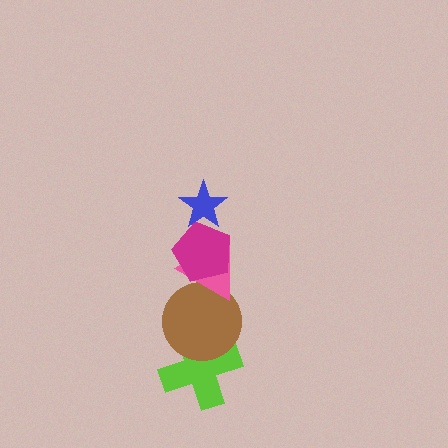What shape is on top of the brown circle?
The pink triangle is on top of the brown circle.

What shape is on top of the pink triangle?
The magenta pentagon is on top of the pink triangle.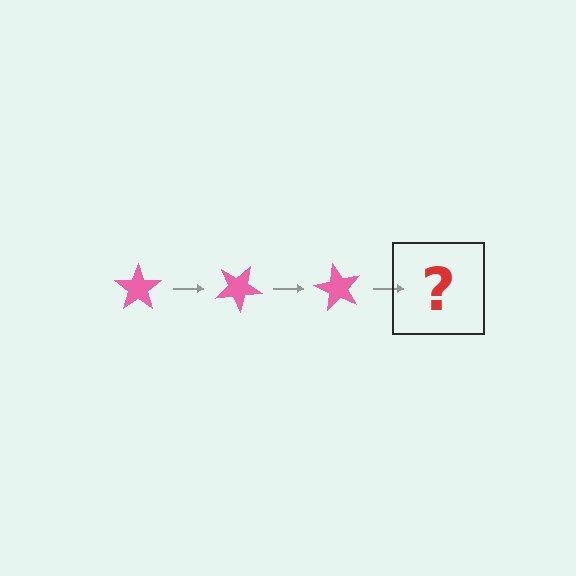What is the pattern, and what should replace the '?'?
The pattern is that the star rotates 30 degrees each step. The '?' should be a pink star rotated 90 degrees.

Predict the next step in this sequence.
The next step is a pink star rotated 90 degrees.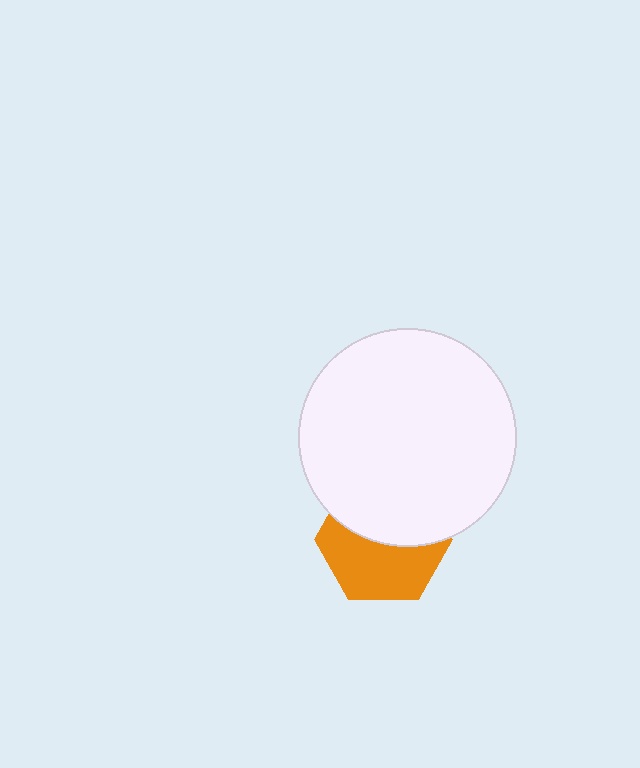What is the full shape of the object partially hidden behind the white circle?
The partially hidden object is an orange hexagon.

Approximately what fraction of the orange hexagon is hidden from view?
Roughly 48% of the orange hexagon is hidden behind the white circle.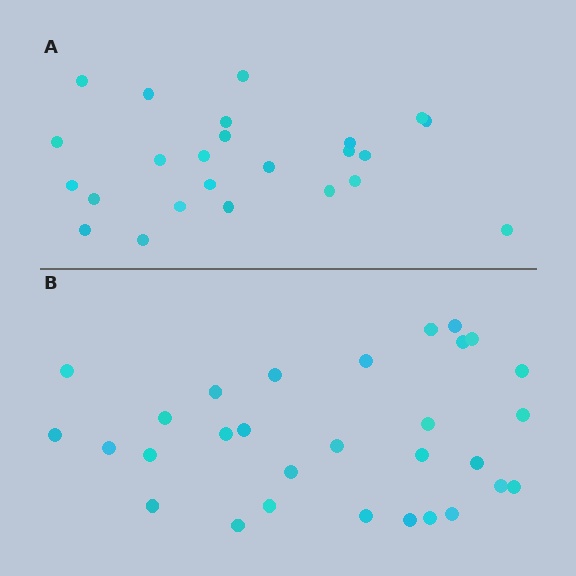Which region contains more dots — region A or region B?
Region B (the bottom region) has more dots.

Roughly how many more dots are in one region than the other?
Region B has about 6 more dots than region A.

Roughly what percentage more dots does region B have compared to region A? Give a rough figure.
About 25% more.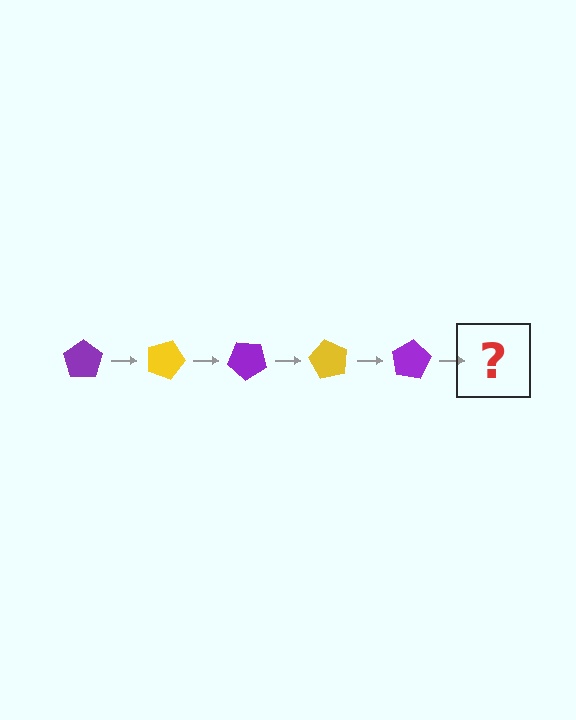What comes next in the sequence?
The next element should be a yellow pentagon, rotated 100 degrees from the start.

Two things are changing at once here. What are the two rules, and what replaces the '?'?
The two rules are that it rotates 20 degrees each step and the color cycles through purple and yellow. The '?' should be a yellow pentagon, rotated 100 degrees from the start.